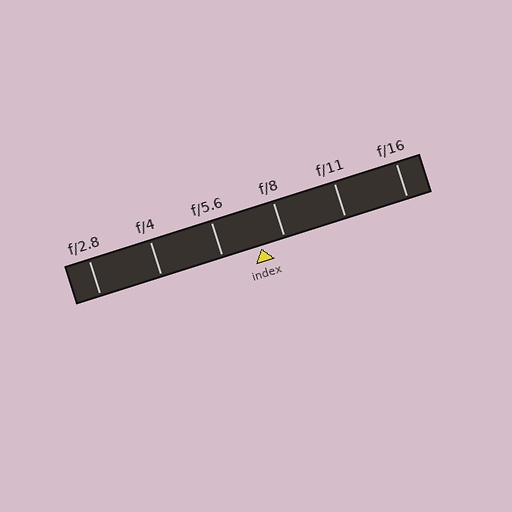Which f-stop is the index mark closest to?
The index mark is closest to f/8.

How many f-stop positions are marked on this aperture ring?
There are 6 f-stop positions marked.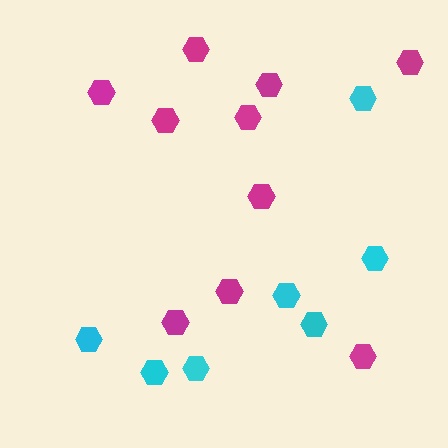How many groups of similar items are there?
There are 2 groups: one group of cyan hexagons (7) and one group of magenta hexagons (10).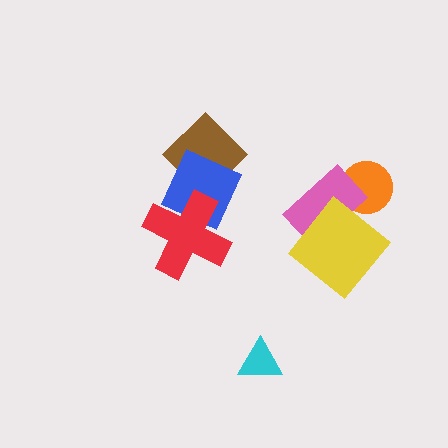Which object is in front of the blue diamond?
The red cross is in front of the blue diamond.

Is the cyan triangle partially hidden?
No, no other shape covers it.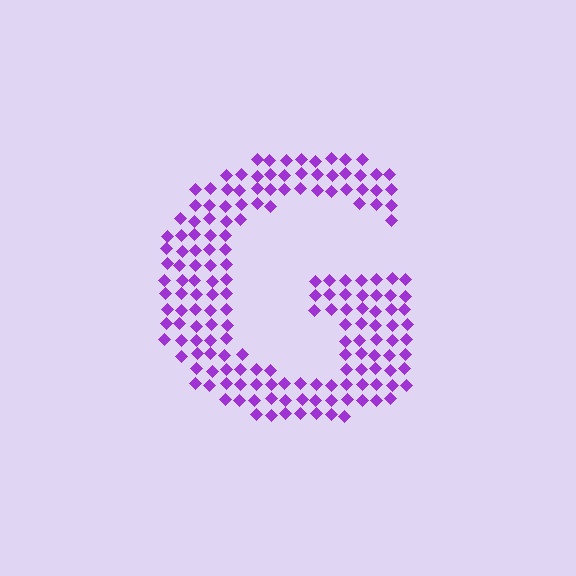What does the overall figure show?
The overall figure shows the letter G.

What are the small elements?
The small elements are diamonds.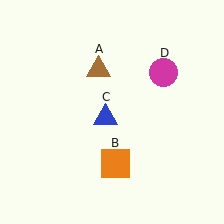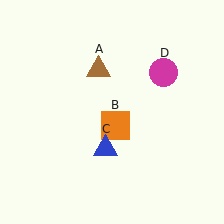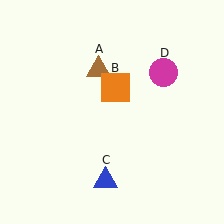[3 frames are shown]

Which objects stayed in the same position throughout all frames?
Brown triangle (object A) and magenta circle (object D) remained stationary.